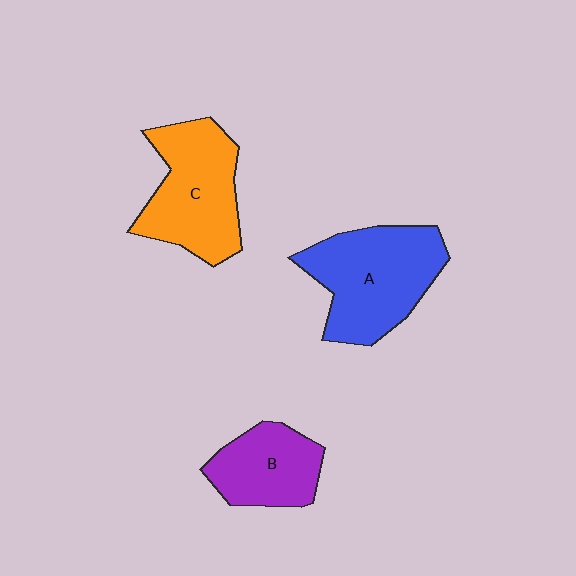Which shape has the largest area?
Shape A (blue).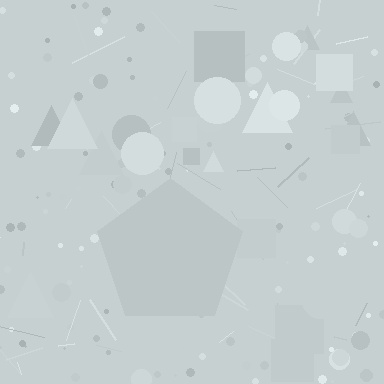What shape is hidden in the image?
A pentagon is hidden in the image.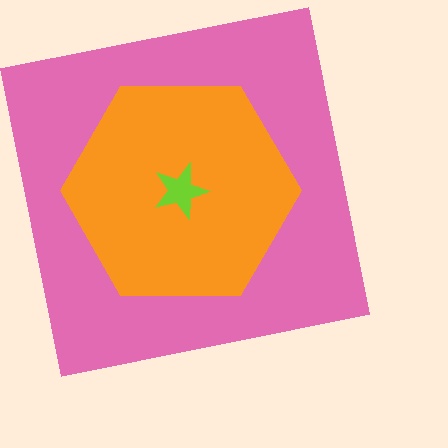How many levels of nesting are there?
3.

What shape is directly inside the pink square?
The orange hexagon.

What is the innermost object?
The lime star.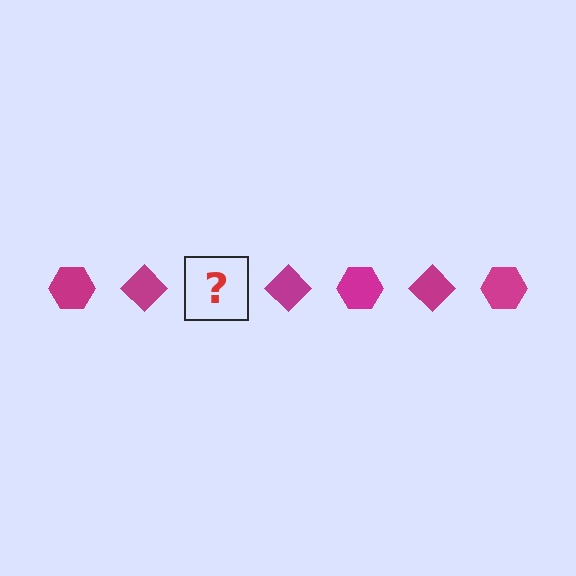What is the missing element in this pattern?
The missing element is a magenta hexagon.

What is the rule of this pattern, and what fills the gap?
The rule is that the pattern cycles through hexagon, diamond shapes in magenta. The gap should be filled with a magenta hexagon.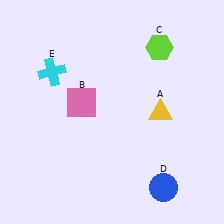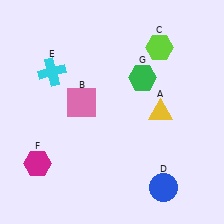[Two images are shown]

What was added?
A magenta hexagon (F), a green hexagon (G) were added in Image 2.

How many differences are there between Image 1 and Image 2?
There are 2 differences between the two images.